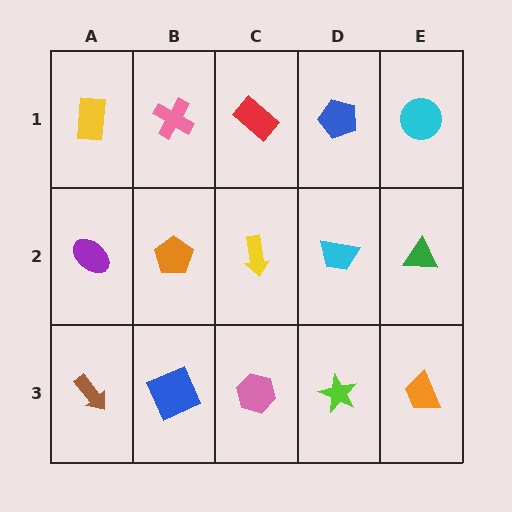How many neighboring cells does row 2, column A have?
3.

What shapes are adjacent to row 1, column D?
A cyan trapezoid (row 2, column D), a red rectangle (row 1, column C), a cyan circle (row 1, column E).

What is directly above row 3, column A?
A purple ellipse.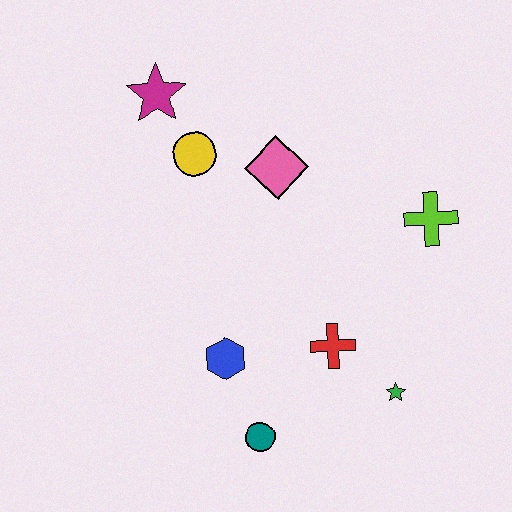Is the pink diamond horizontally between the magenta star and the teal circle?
No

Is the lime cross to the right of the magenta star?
Yes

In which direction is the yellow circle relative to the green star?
The yellow circle is above the green star.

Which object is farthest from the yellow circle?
The green star is farthest from the yellow circle.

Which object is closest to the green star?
The red cross is closest to the green star.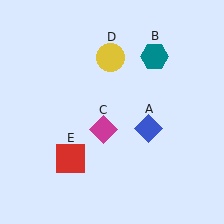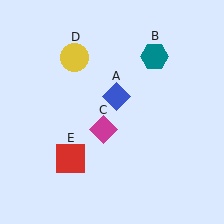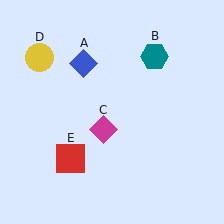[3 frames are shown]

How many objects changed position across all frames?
2 objects changed position: blue diamond (object A), yellow circle (object D).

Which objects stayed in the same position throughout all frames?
Teal hexagon (object B) and magenta diamond (object C) and red square (object E) remained stationary.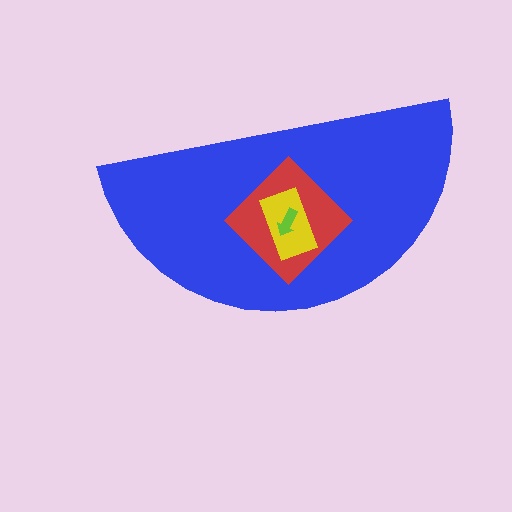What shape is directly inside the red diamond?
The yellow rectangle.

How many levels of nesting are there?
4.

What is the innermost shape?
The lime arrow.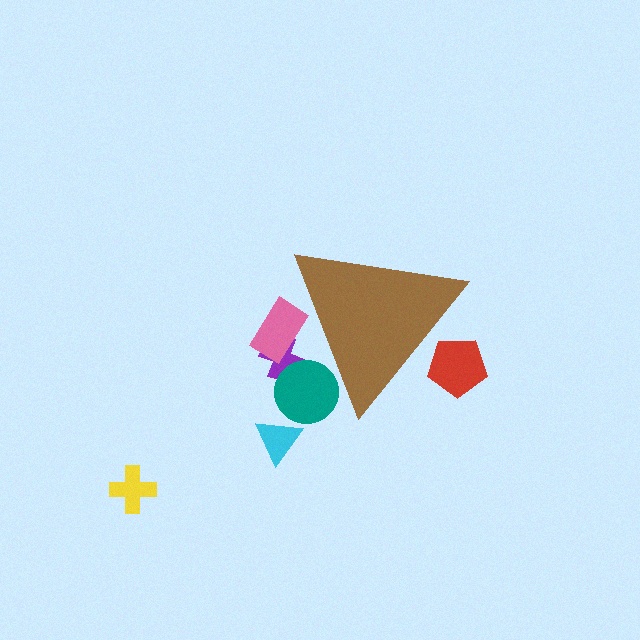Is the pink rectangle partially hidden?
Yes, the pink rectangle is partially hidden behind the brown triangle.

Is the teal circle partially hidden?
Yes, the teal circle is partially hidden behind the brown triangle.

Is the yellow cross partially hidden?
No, the yellow cross is fully visible.